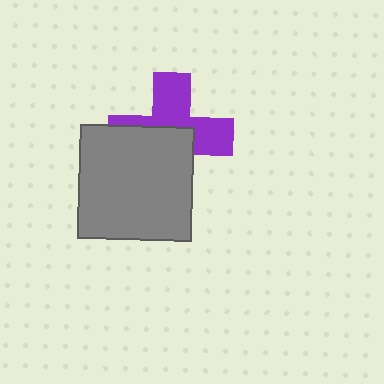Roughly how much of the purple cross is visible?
About half of it is visible (roughly 49%).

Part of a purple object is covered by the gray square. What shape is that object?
It is a cross.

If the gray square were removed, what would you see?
You would see the complete purple cross.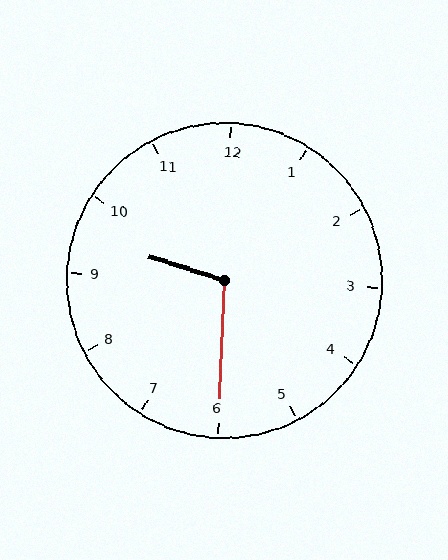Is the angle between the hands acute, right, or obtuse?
It is obtuse.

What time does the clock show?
9:30.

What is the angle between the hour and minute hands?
Approximately 105 degrees.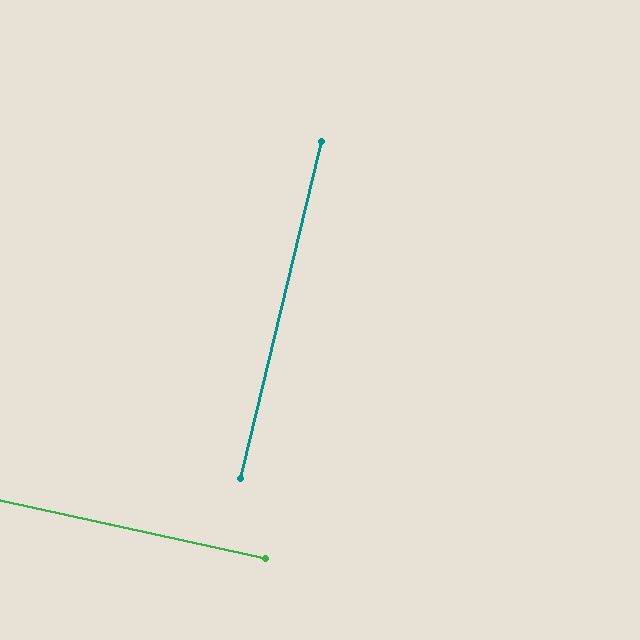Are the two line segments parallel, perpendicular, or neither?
Perpendicular — they meet at approximately 89°.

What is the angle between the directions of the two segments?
Approximately 89 degrees.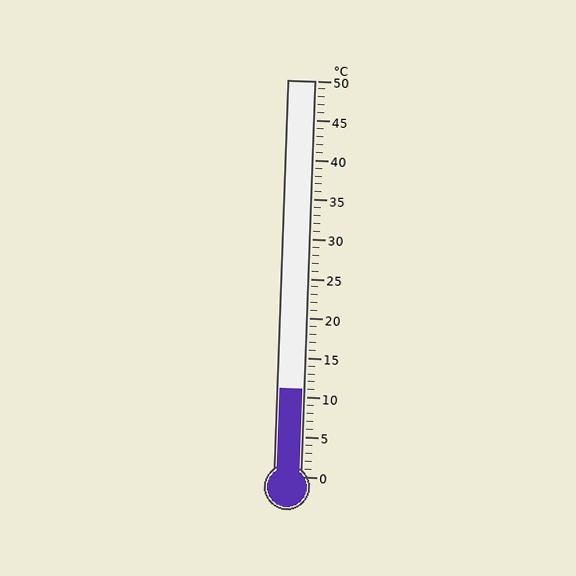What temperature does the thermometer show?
The thermometer shows approximately 11°C.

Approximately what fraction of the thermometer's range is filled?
The thermometer is filled to approximately 20% of its range.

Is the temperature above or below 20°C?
The temperature is below 20°C.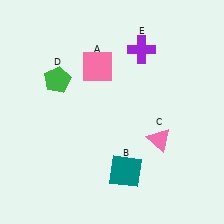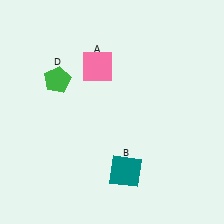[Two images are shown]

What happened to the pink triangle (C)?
The pink triangle (C) was removed in Image 2. It was in the bottom-right area of Image 1.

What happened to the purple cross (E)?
The purple cross (E) was removed in Image 2. It was in the top-right area of Image 1.